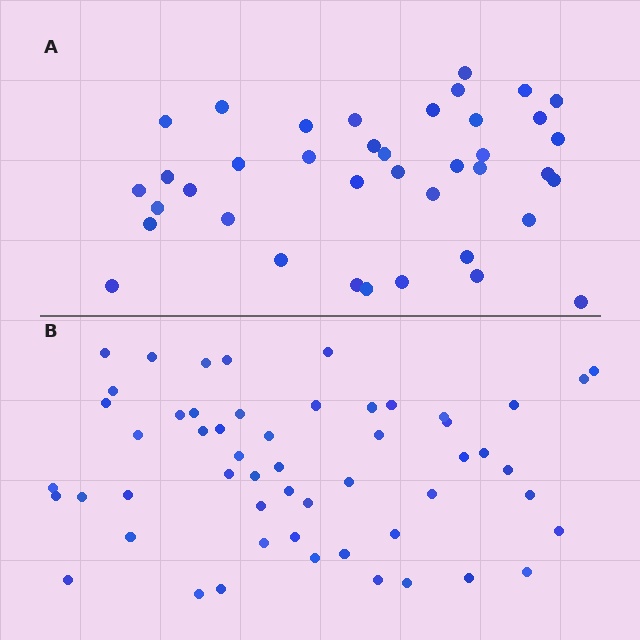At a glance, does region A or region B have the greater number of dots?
Region B (the bottom region) has more dots.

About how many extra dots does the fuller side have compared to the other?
Region B has approximately 15 more dots than region A.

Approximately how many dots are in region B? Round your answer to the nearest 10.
About 50 dots. (The exact count is 54, which rounds to 50.)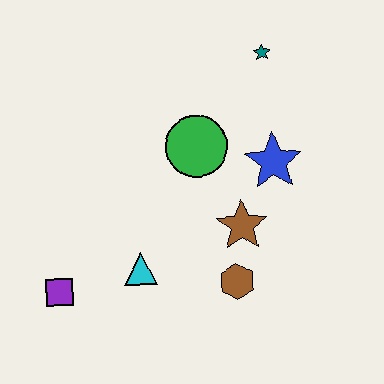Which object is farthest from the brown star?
The purple square is farthest from the brown star.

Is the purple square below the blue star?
Yes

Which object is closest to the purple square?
The cyan triangle is closest to the purple square.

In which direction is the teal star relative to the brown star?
The teal star is above the brown star.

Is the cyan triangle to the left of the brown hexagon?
Yes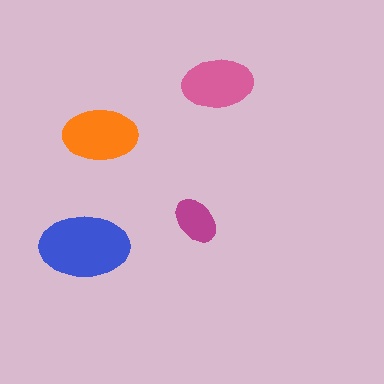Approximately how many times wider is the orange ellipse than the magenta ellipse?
About 1.5 times wider.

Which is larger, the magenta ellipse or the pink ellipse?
The pink one.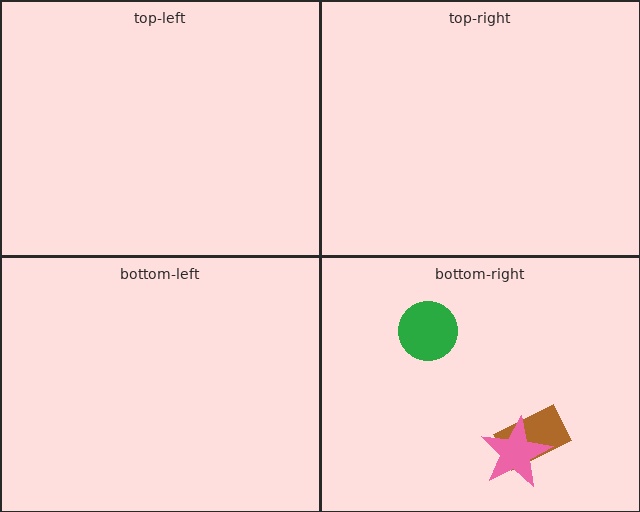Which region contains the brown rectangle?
The bottom-right region.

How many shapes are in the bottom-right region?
3.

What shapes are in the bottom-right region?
The brown rectangle, the green circle, the pink star.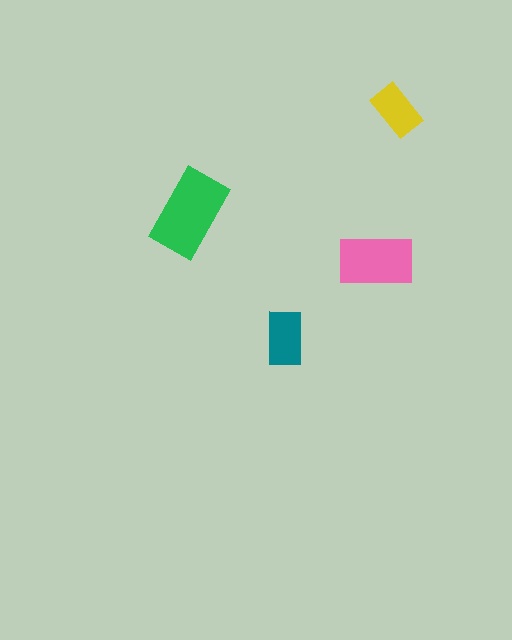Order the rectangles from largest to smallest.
the green one, the pink one, the teal one, the yellow one.